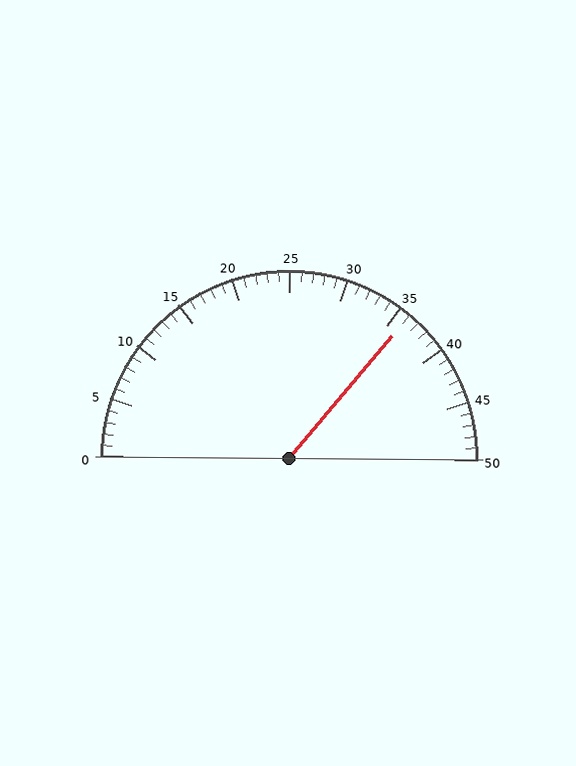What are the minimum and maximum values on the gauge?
The gauge ranges from 0 to 50.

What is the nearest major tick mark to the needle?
The nearest major tick mark is 35.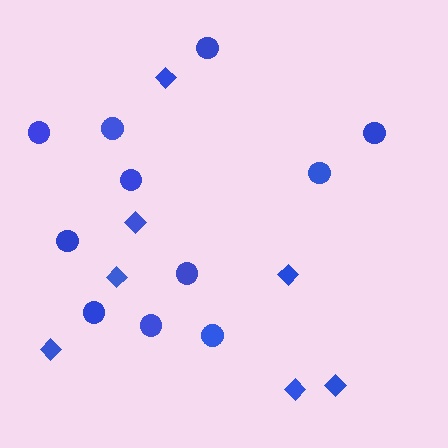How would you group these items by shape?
There are 2 groups: one group of diamonds (7) and one group of circles (11).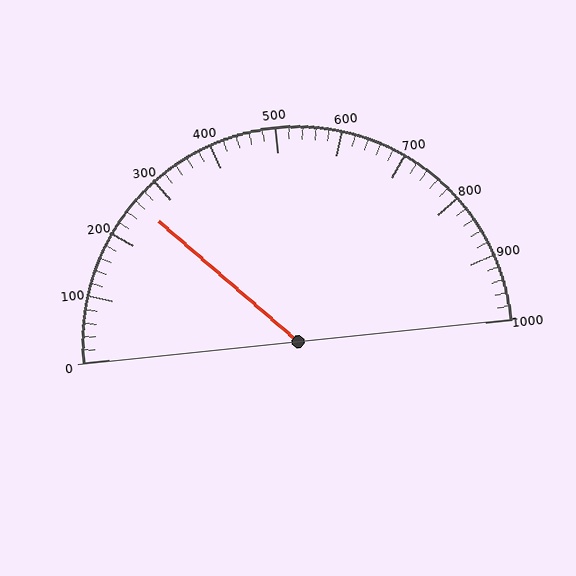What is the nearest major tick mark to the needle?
The nearest major tick mark is 300.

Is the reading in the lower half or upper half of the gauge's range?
The reading is in the lower half of the range (0 to 1000).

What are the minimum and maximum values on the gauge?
The gauge ranges from 0 to 1000.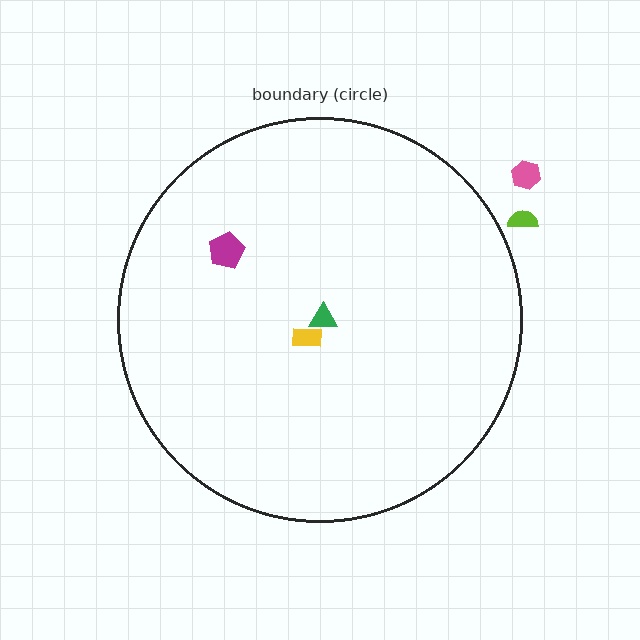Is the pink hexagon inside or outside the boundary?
Outside.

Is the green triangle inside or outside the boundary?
Inside.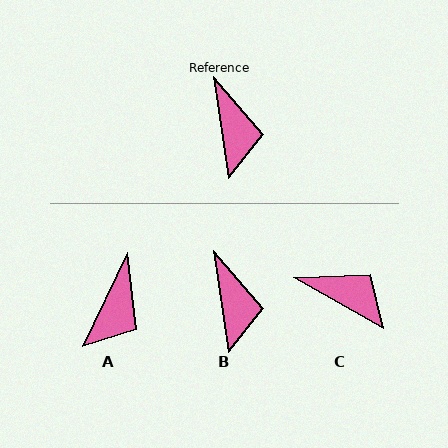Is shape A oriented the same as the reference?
No, it is off by about 34 degrees.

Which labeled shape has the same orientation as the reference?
B.